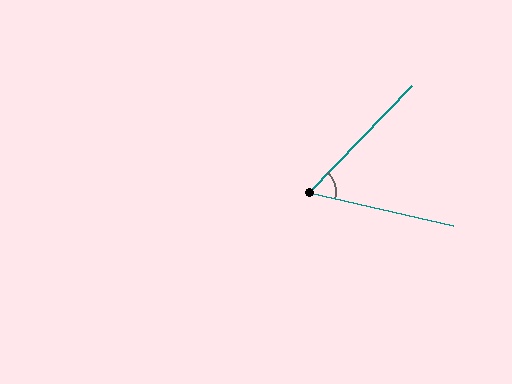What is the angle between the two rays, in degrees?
Approximately 59 degrees.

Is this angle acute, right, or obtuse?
It is acute.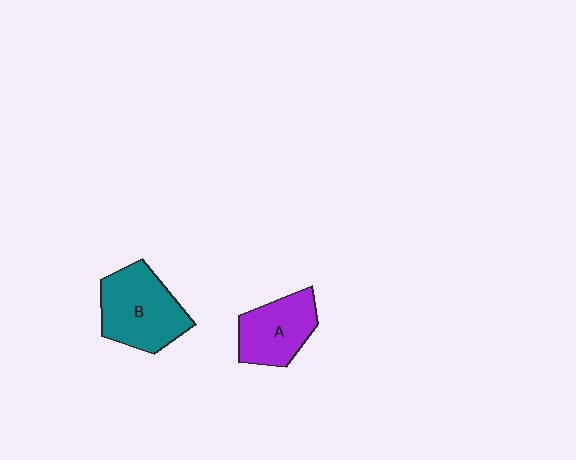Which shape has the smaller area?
Shape A (purple).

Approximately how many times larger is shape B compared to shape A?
Approximately 1.3 times.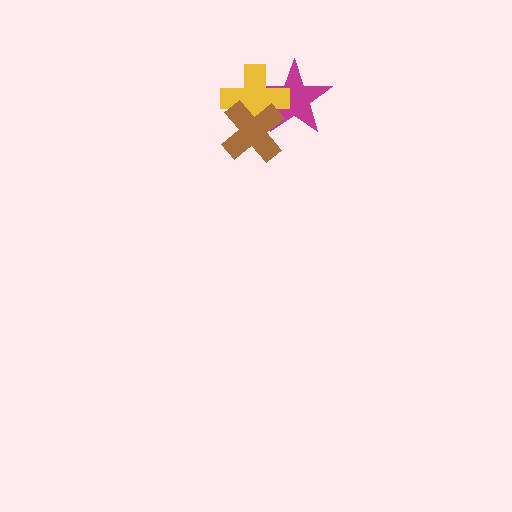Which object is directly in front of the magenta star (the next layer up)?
The yellow cross is directly in front of the magenta star.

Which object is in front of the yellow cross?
The brown cross is in front of the yellow cross.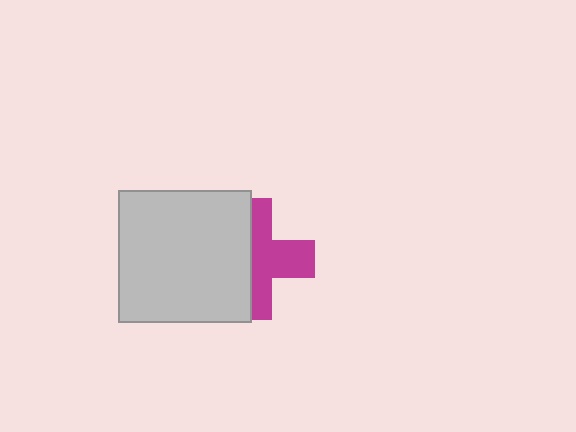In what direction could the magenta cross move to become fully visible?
The magenta cross could move right. That would shift it out from behind the light gray square entirely.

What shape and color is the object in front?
The object in front is a light gray square.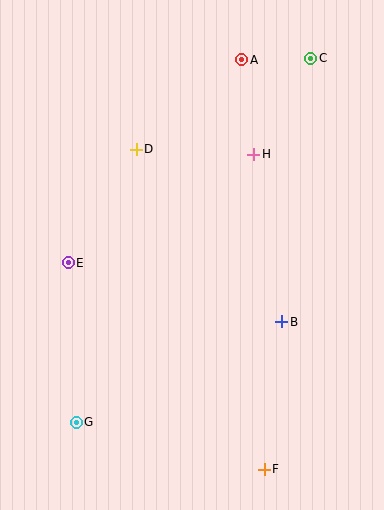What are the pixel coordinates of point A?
Point A is at (242, 60).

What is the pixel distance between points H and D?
The distance between H and D is 118 pixels.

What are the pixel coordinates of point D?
Point D is at (136, 149).